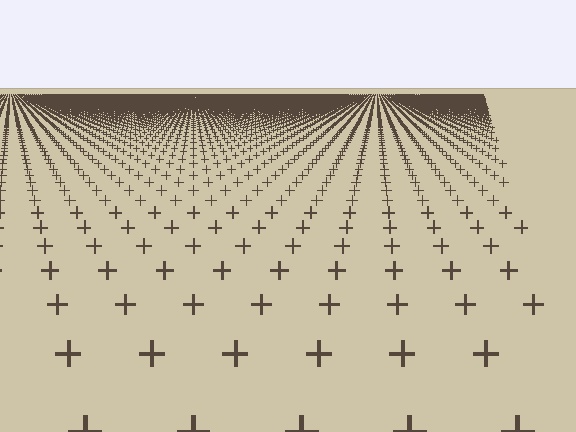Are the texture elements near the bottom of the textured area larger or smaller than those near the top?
Larger. Near the bottom, elements are closer to the viewer and appear at a bigger on-screen size.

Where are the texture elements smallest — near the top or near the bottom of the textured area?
Near the top.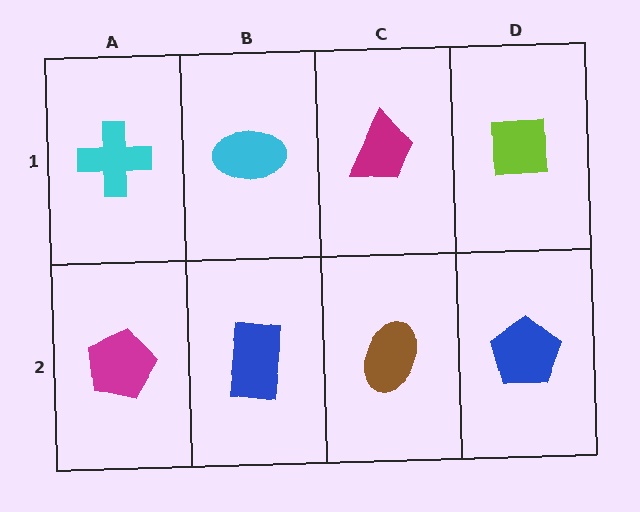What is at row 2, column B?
A blue rectangle.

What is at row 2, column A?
A magenta pentagon.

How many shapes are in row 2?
4 shapes.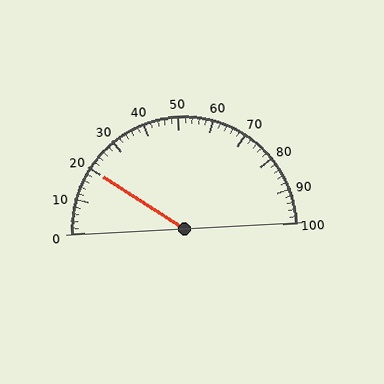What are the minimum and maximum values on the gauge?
The gauge ranges from 0 to 100.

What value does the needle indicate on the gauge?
The needle indicates approximately 20.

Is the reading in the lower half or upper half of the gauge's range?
The reading is in the lower half of the range (0 to 100).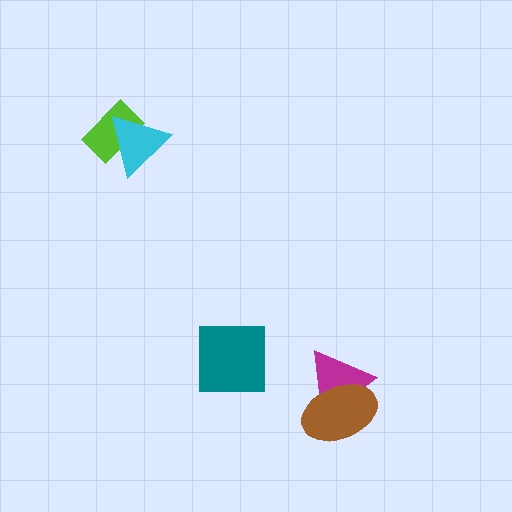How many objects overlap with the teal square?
0 objects overlap with the teal square.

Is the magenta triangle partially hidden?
Yes, it is partially covered by another shape.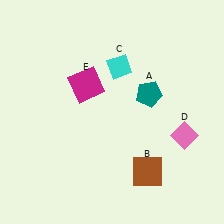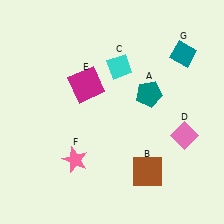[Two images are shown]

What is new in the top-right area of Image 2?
A teal diamond (G) was added in the top-right area of Image 2.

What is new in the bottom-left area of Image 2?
A pink star (F) was added in the bottom-left area of Image 2.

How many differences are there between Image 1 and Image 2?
There are 2 differences between the two images.